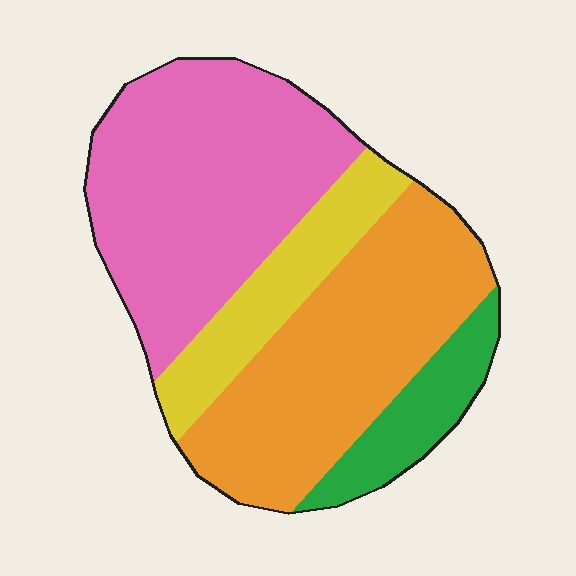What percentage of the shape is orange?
Orange takes up about one third (1/3) of the shape.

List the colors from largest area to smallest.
From largest to smallest: pink, orange, yellow, green.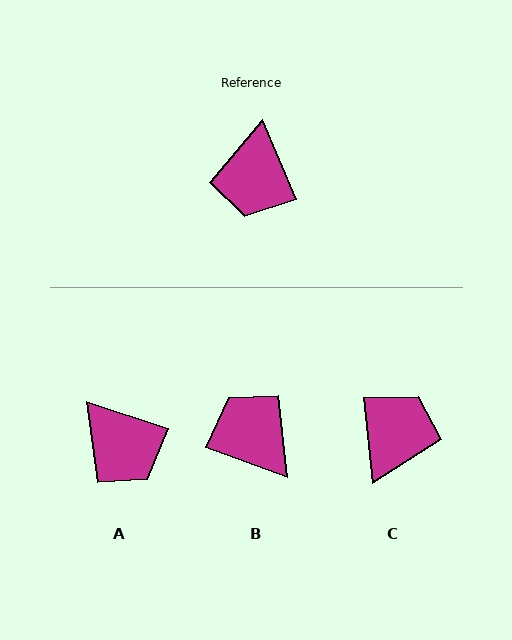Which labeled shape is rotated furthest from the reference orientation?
C, about 163 degrees away.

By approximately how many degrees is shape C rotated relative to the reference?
Approximately 163 degrees counter-clockwise.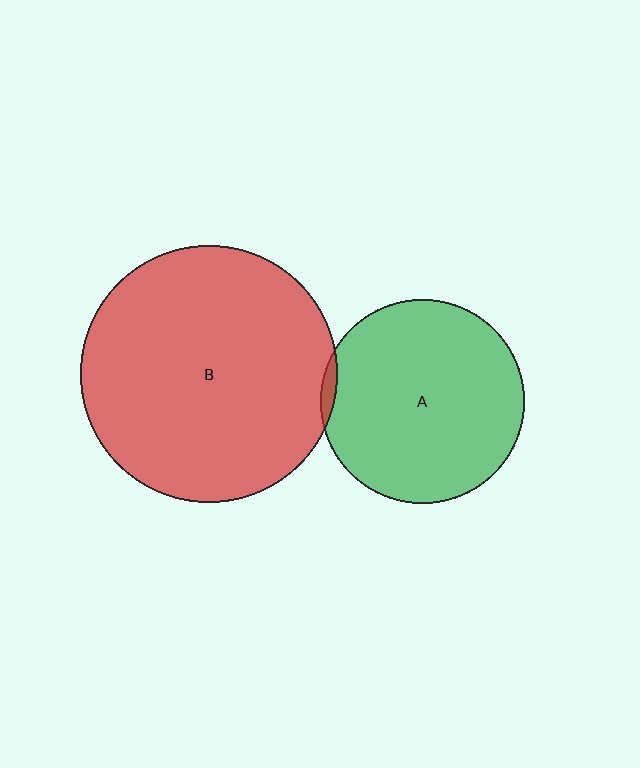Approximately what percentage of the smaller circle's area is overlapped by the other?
Approximately 5%.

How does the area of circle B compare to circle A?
Approximately 1.6 times.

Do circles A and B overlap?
Yes.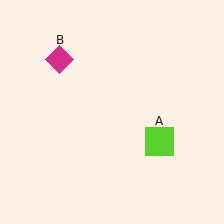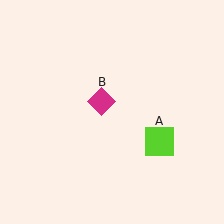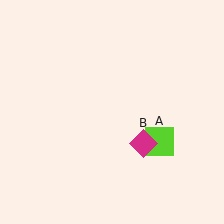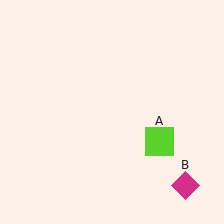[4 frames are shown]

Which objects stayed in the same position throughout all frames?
Lime square (object A) remained stationary.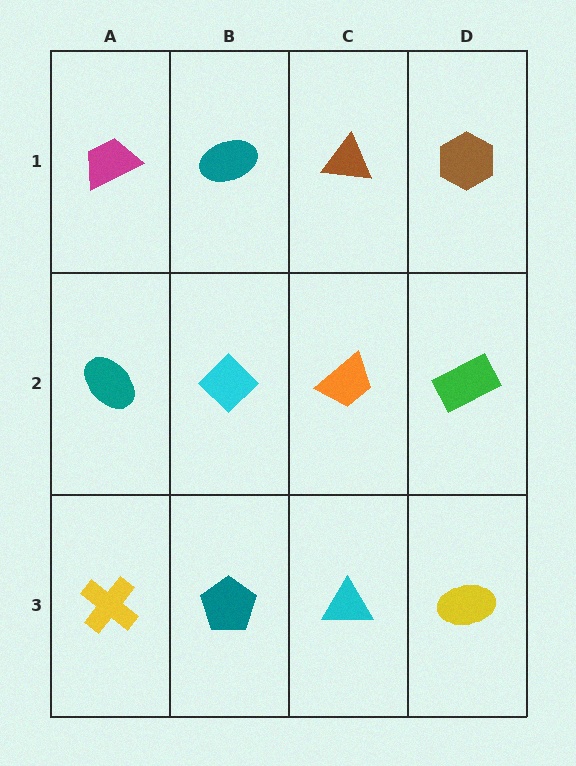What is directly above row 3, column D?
A green rectangle.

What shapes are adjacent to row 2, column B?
A teal ellipse (row 1, column B), a teal pentagon (row 3, column B), a teal ellipse (row 2, column A), an orange trapezoid (row 2, column C).